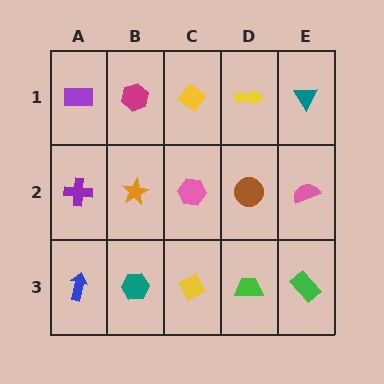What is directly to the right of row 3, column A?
A teal hexagon.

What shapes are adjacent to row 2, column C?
A yellow diamond (row 1, column C), a yellow diamond (row 3, column C), an orange star (row 2, column B), a brown circle (row 2, column D).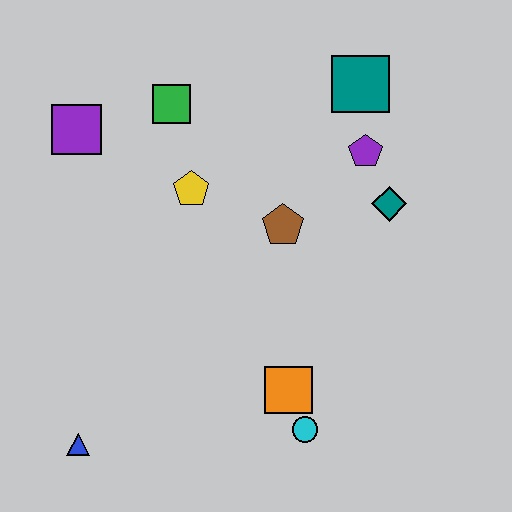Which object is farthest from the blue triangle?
The teal square is farthest from the blue triangle.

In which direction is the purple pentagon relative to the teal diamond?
The purple pentagon is above the teal diamond.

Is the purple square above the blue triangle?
Yes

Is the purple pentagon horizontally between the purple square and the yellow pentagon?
No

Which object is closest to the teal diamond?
The purple pentagon is closest to the teal diamond.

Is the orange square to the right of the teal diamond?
No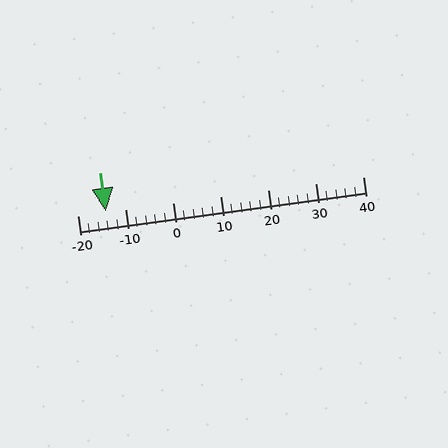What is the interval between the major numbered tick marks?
The major tick marks are spaced 10 units apart.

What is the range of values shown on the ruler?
The ruler shows values from -20 to 40.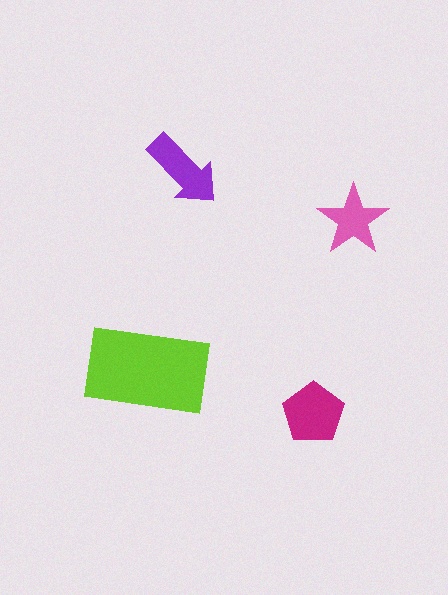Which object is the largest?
The lime rectangle.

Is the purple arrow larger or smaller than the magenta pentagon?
Smaller.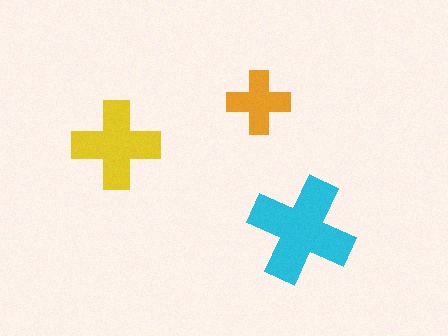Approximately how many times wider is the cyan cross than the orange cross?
About 1.5 times wider.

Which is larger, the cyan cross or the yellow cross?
The cyan one.